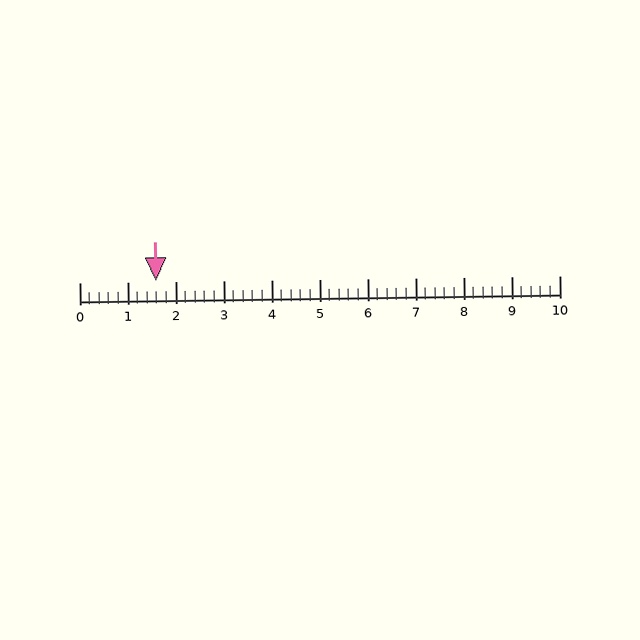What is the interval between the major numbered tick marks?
The major tick marks are spaced 1 units apart.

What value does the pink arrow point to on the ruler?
The pink arrow points to approximately 1.6.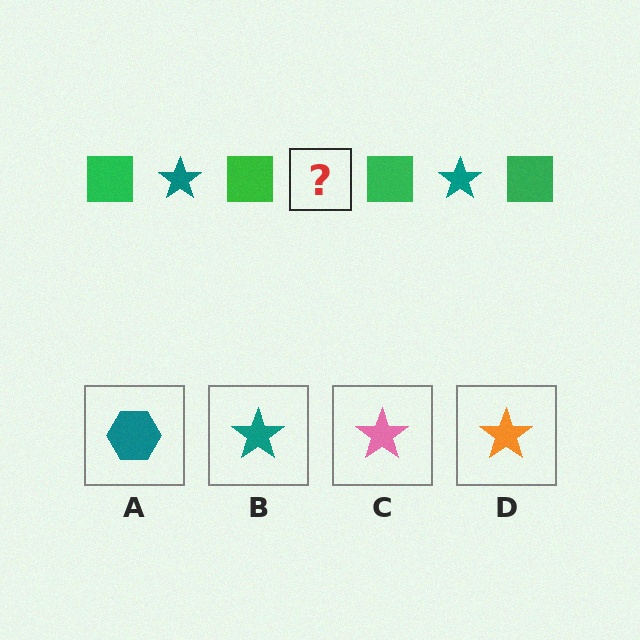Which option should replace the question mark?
Option B.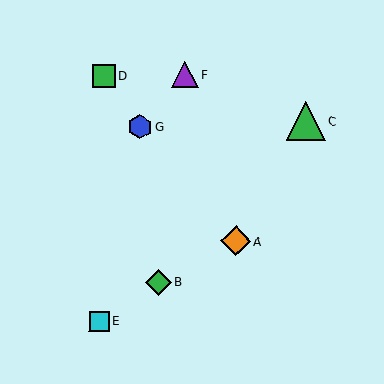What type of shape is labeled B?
Shape B is a green diamond.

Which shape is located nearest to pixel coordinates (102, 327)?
The cyan square (labeled E) at (99, 321) is nearest to that location.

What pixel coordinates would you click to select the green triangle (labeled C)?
Click at (306, 121) to select the green triangle C.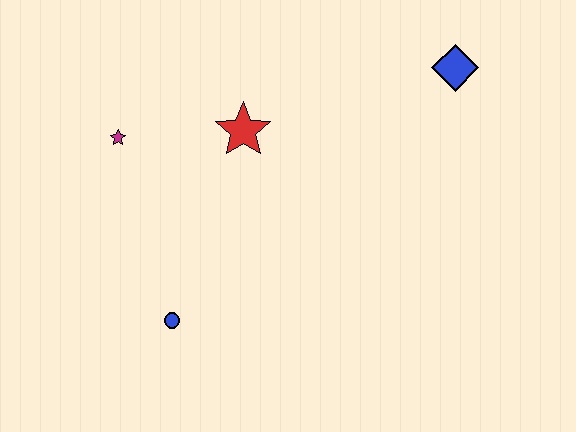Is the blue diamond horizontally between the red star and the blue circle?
No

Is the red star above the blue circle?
Yes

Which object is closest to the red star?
The magenta star is closest to the red star.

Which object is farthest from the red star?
The blue diamond is farthest from the red star.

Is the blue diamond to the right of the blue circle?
Yes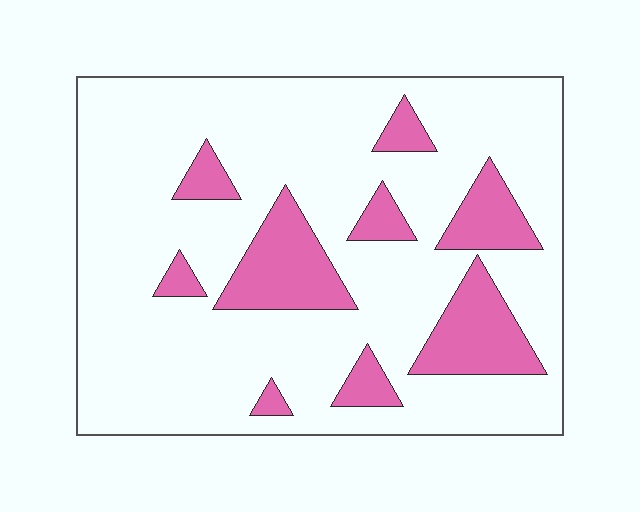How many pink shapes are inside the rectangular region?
9.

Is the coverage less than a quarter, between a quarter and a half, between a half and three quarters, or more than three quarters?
Less than a quarter.